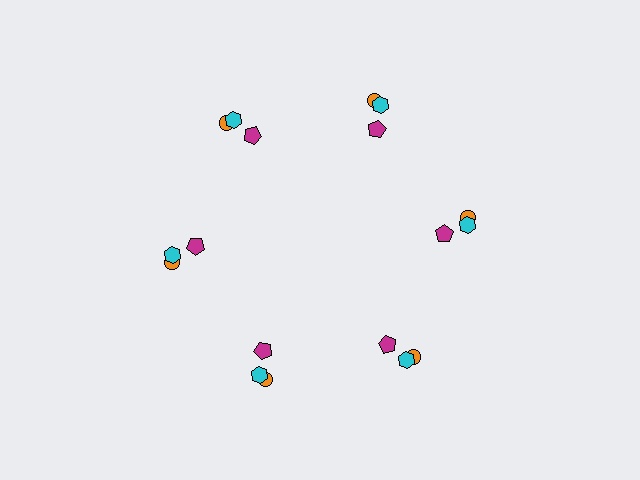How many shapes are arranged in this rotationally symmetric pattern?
There are 18 shapes, arranged in 6 groups of 3.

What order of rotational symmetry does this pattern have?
This pattern has 6-fold rotational symmetry.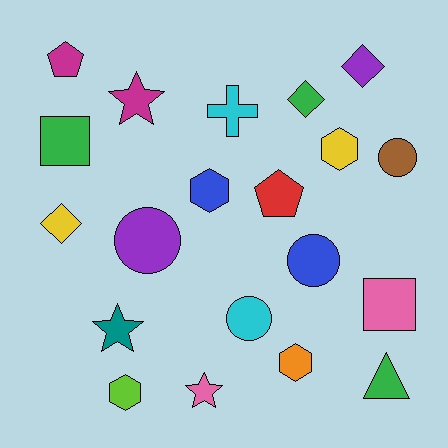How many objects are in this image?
There are 20 objects.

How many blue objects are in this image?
There are 2 blue objects.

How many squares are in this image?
There are 2 squares.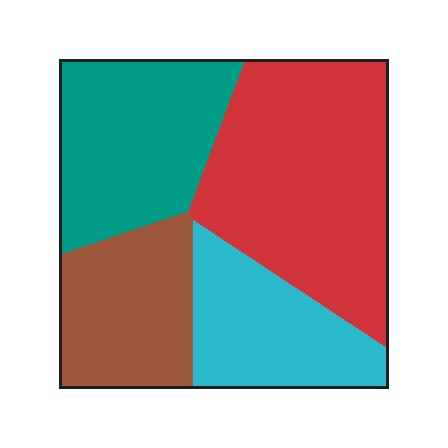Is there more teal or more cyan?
Teal.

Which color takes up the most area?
Red, at roughly 35%.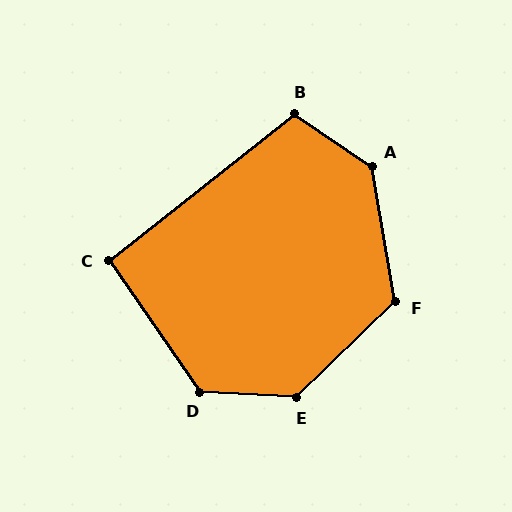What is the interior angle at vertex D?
Approximately 128 degrees (obtuse).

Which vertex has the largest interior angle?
A, at approximately 133 degrees.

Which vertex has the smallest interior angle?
C, at approximately 94 degrees.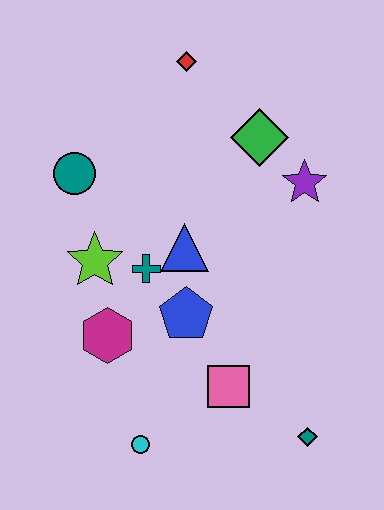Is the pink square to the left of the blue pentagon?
No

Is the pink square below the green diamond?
Yes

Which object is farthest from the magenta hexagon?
The red diamond is farthest from the magenta hexagon.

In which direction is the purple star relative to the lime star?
The purple star is to the right of the lime star.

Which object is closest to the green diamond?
The purple star is closest to the green diamond.